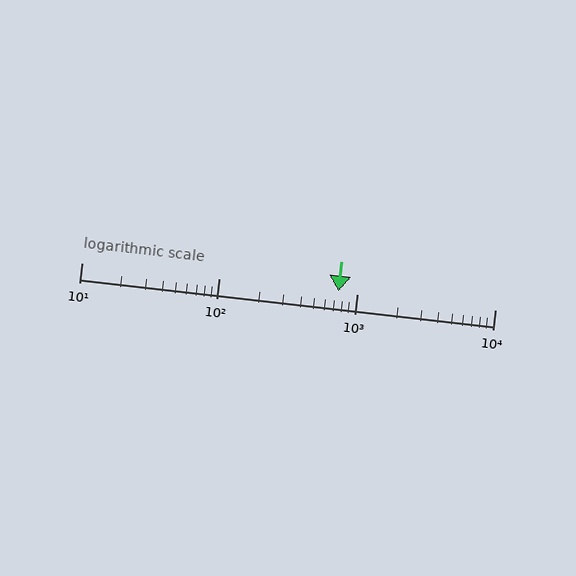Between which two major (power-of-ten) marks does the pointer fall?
The pointer is between 100 and 1000.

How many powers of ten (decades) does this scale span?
The scale spans 3 decades, from 10 to 10000.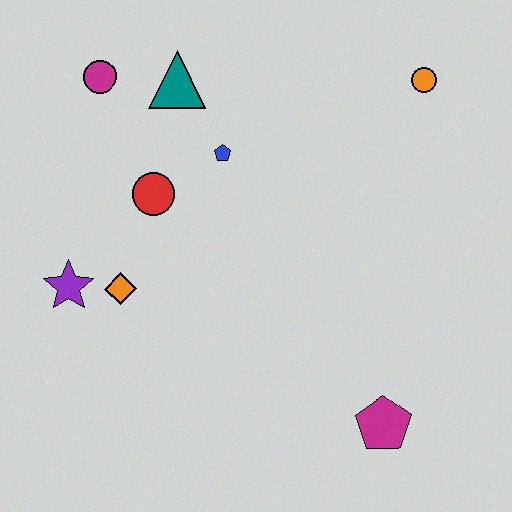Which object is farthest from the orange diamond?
The orange circle is farthest from the orange diamond.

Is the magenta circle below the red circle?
No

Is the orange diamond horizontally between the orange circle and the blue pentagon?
No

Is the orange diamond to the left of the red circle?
Yes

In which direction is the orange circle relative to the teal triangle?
The orange circle is to the right of the teal triangle.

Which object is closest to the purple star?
The orange diamond is closest to the purple star.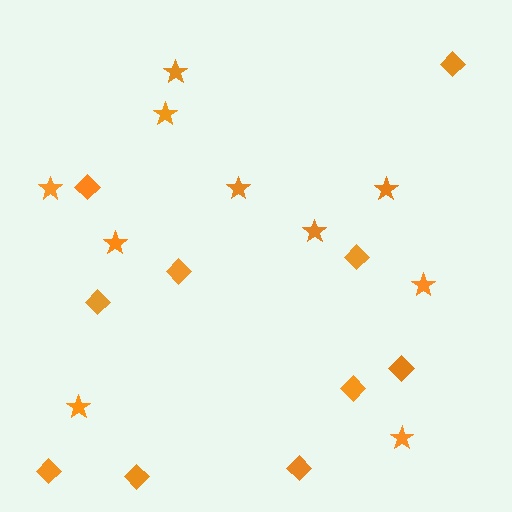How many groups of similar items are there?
There are 2 groups: one group of stars (10) and one group of diamonds (10).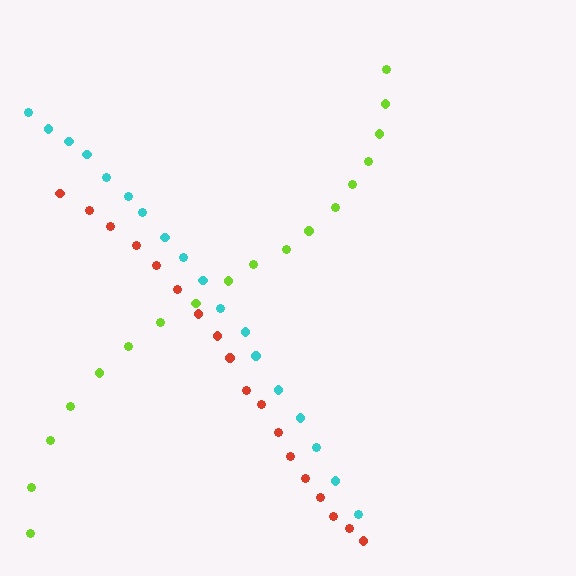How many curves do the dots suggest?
There are 3 distinct paths.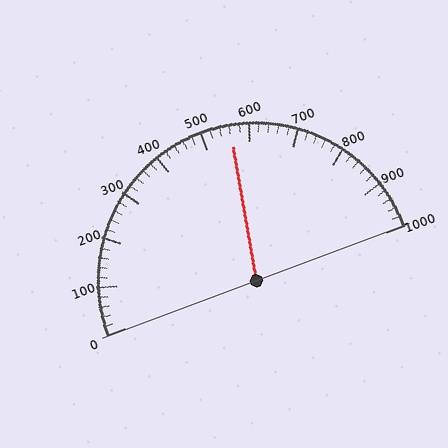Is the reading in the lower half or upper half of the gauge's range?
The reading is in the upper half of the range (0 to 1000).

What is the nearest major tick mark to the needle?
The nearest major tick mark is 600.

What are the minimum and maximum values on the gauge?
The gauge ranges from 0 to 1000.